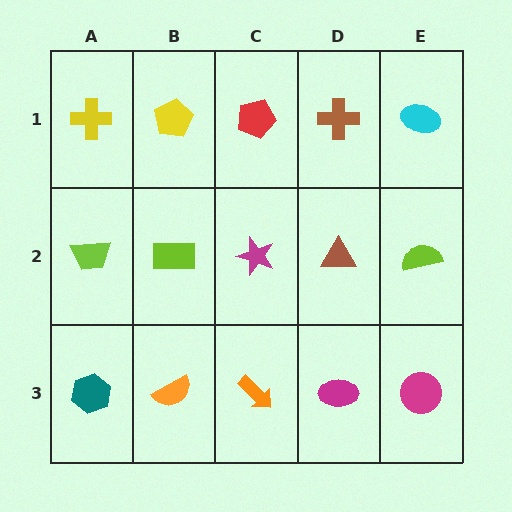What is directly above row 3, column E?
A lime semicircle.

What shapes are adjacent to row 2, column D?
A brown cross (row 1, column D), a magenta ellipse (row 3, column D), a magenta star (row 2, column C), a lime semicircle (row 2, column E).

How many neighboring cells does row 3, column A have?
2.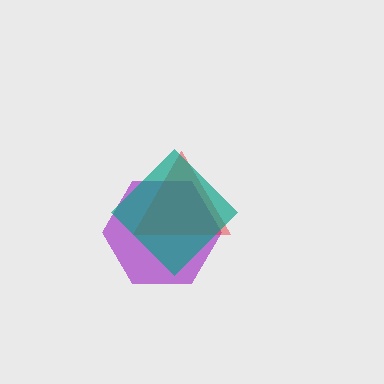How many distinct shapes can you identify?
There are 3 distinct shapes: a purple hexagon, a red triangle, a teal diamond.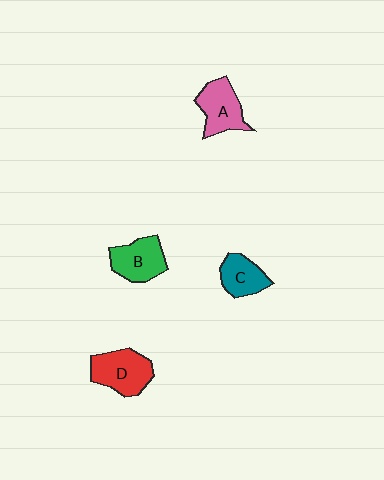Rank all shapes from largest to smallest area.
From largest to smallest: D (red), A (pink), B (green), C (teal).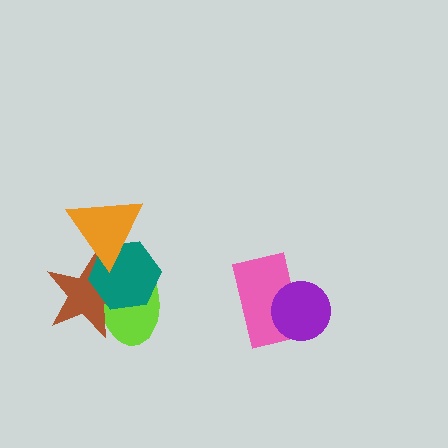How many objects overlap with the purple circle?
1 object overlaps with the purple circle.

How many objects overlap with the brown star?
3 objects overlap with the brown star.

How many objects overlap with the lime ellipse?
3 objects overlap with the lime ellipse.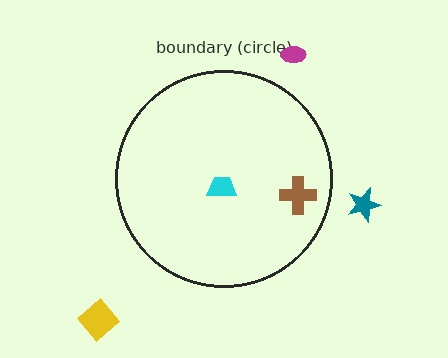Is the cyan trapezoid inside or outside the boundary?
Inside.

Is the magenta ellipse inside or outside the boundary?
Outside.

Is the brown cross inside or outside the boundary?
Inside.